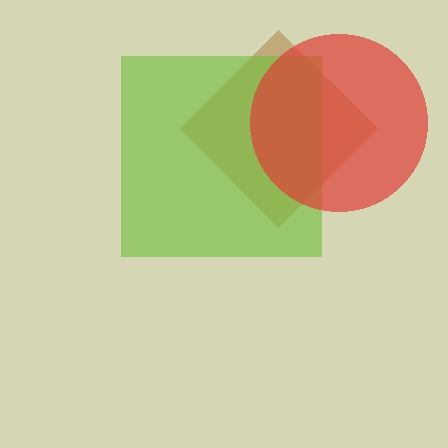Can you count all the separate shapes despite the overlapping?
Yes, there are 3 separate shapes.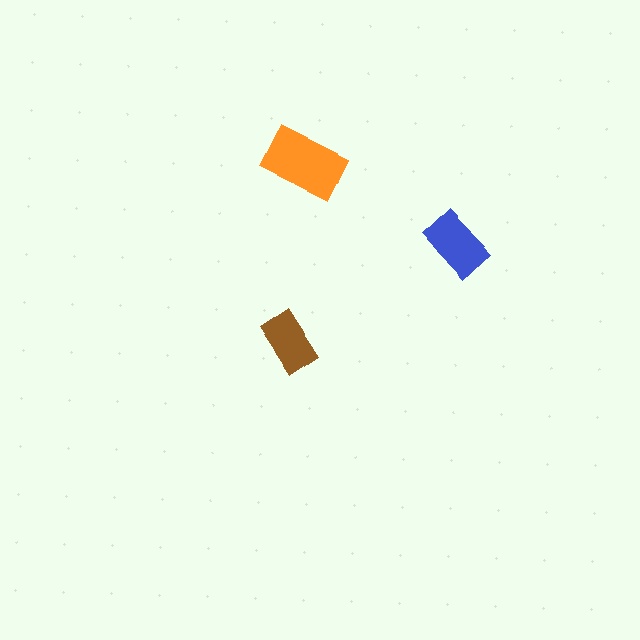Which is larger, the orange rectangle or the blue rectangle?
The orange one.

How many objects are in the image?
There are 3 objects in the image.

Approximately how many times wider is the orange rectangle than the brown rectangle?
About 1.5 times wider.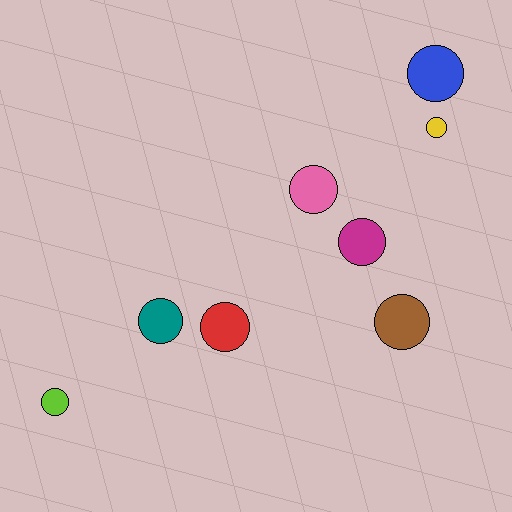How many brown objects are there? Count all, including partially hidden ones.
There is 1 brown object.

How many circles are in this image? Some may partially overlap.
There are 8 circles.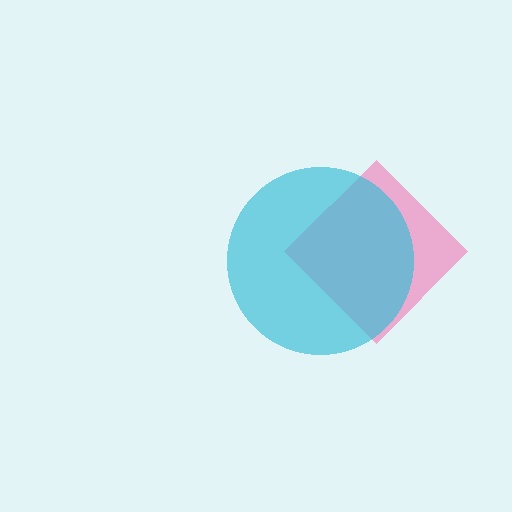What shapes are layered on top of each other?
The layered shapes are: a pink diamond, a cyan circle.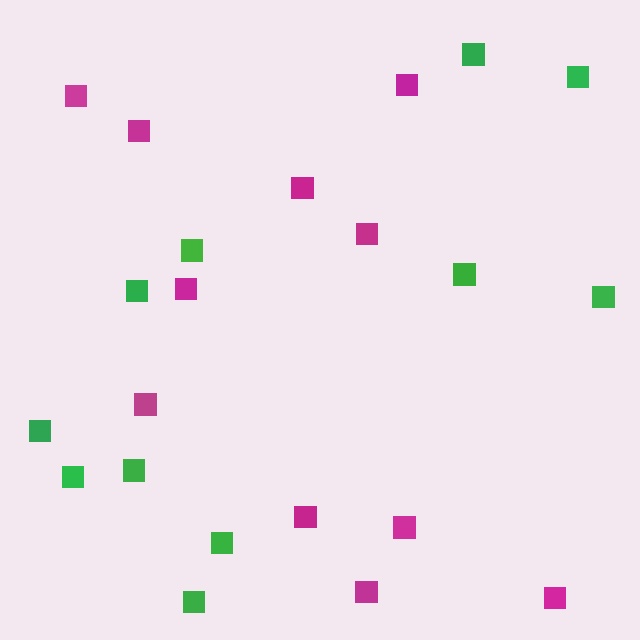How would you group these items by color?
There are 2 groups: one group of magenta squares (11) and one group of green squares (11).